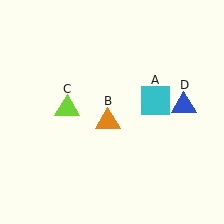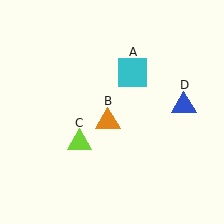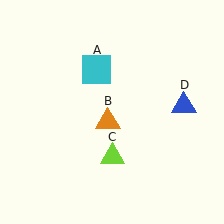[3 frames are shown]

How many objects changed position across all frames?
2 objects changed position: cyan square (object A), lime triangle (object C).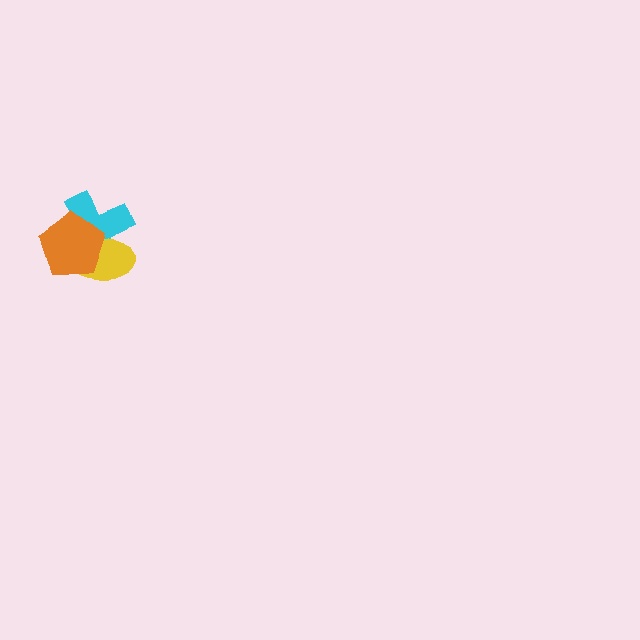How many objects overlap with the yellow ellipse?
2 objects overlap with the yellow ellipse.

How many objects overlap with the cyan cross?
2 objects overlap with the cyan cross.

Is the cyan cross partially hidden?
Yes, it is partially covered by another shape.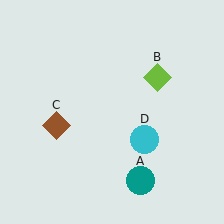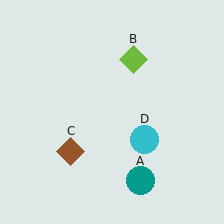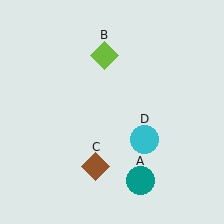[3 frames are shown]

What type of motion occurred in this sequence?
The lime diamond (object B), brown diamond (object C) rotated counterclockwise around the center of the scene.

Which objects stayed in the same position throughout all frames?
Teal circle (object A) and cyan circle (object D) remained stationary.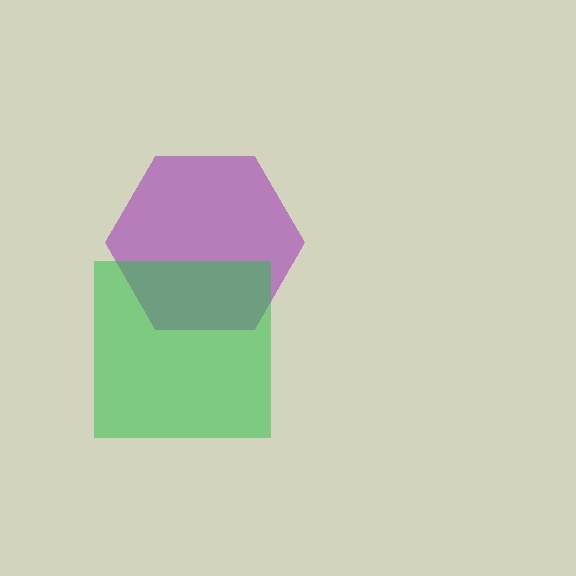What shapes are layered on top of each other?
The layered shapes are: a purple hexagon, a green square.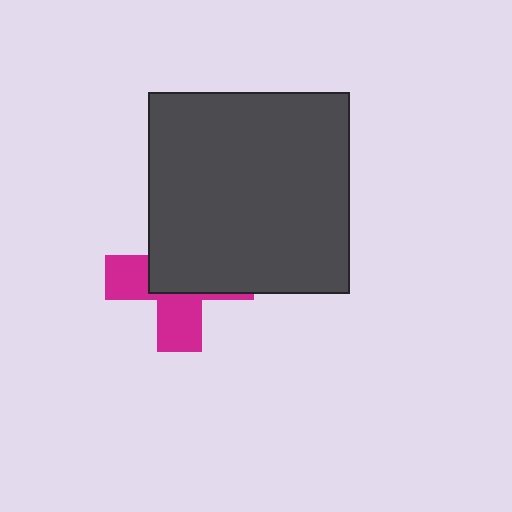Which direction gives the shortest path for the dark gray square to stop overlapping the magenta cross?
Moving toward the upper-right gives the shortest separation.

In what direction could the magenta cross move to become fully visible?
The magenta cross could move toward the lower-left. That would shift it out from behind the dark gray square entirely.